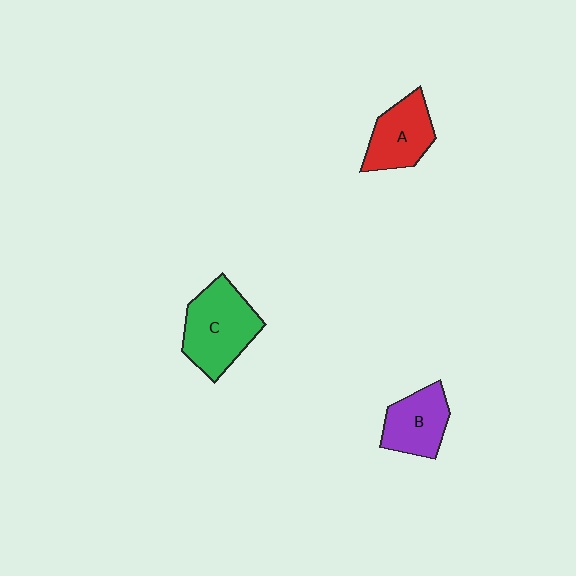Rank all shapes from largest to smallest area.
From largest to smallest: C (green), A (red), B (purple).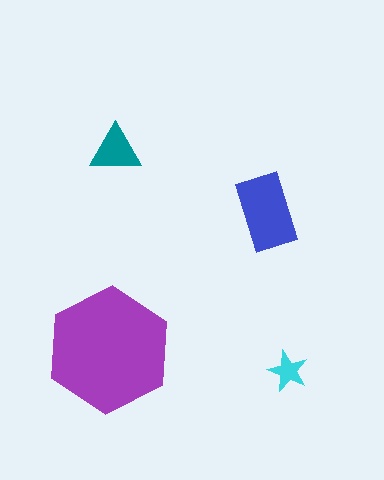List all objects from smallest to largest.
The cyan star, the teal triangle, the blue rectangle, the purple hexagon.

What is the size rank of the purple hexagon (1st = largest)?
1st.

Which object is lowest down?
The cyan star is bottommost.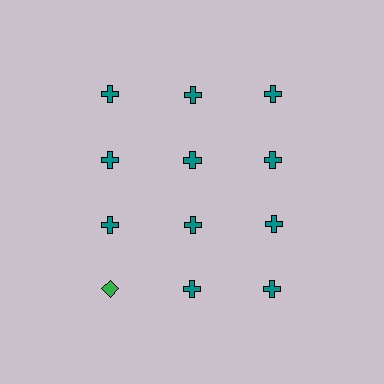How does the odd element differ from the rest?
It differs in both color (green instead of teal) and shape (diamond instead of cross).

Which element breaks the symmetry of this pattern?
The green diamond in the fourth row, leftmost column breaks the symmetry. All other shapes are teal crosses.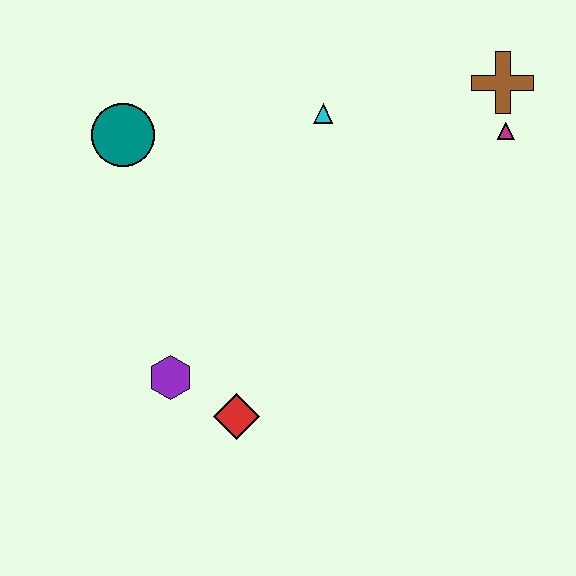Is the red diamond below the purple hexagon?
Yes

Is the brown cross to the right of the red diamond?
Yes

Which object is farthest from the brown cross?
The purple hexagon is farthest from the brown cross.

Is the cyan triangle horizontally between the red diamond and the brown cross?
Yes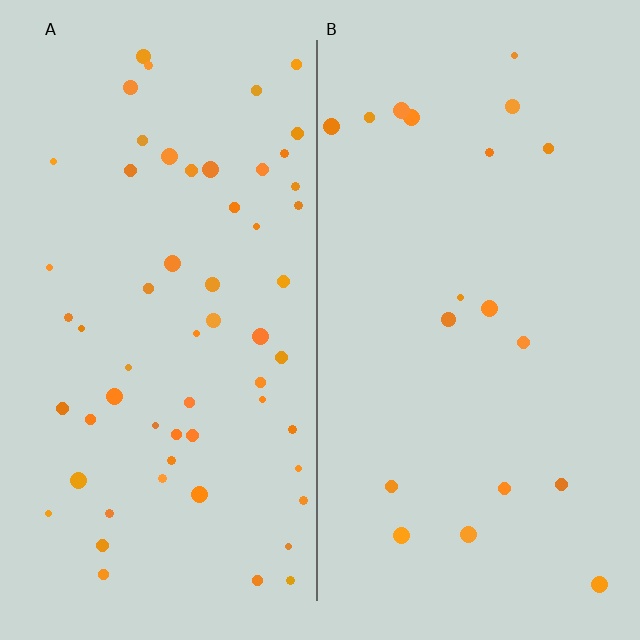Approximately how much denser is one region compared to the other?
Approximately 3.0× — region A over region B.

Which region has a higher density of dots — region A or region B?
A (the left).